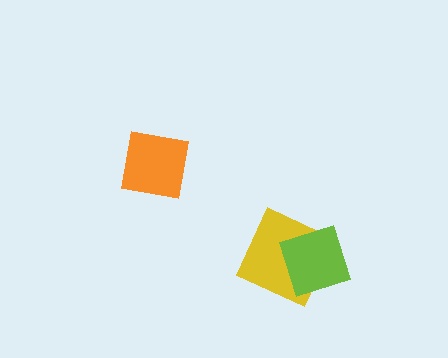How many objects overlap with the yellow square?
1 object overlaps with the yellow square.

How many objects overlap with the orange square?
0 objects overlap with the orange square.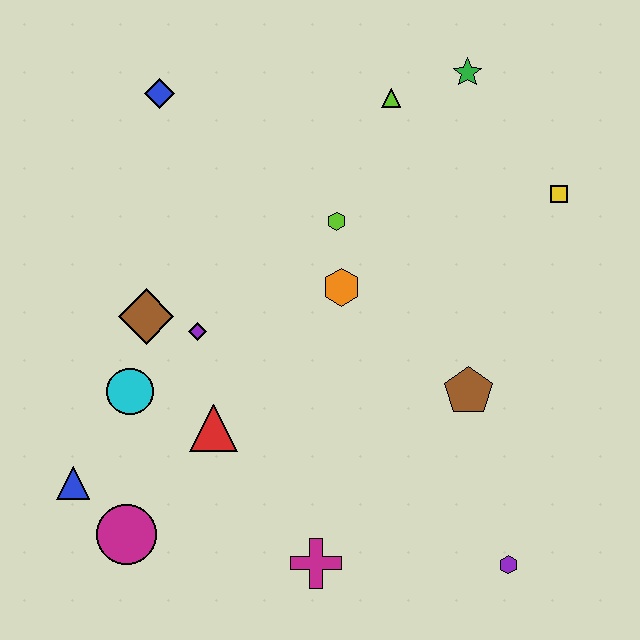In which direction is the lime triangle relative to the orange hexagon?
The lime triangle is above the orange hexagon.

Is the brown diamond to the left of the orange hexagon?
Yes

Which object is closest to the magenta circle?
The blue triangle is closest to the magenta circle.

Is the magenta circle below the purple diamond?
Yes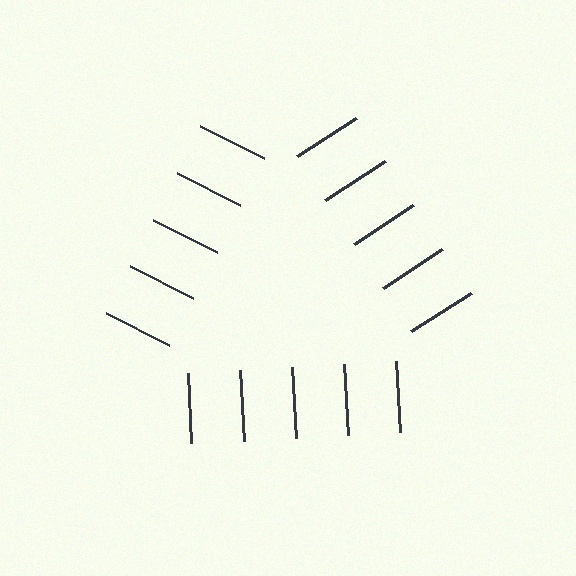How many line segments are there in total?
15 — 5 along each of the 3 edges.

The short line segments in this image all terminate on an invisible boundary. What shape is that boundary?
An illusory triangle — the line segments terminate on its edges but no continuous stroke is drawn.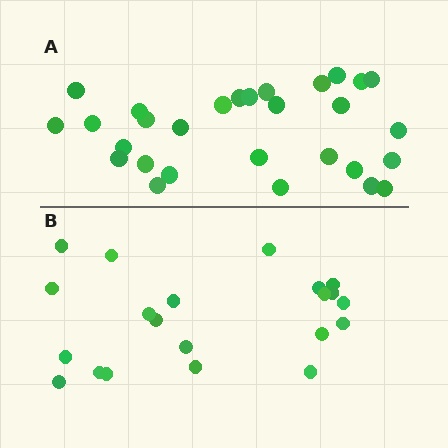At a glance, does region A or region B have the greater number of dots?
Region A (the top region) has more dots.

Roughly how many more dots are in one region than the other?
Region A has roughly 8 or so more dots than region B.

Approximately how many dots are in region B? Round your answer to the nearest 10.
About 20 dots. (The exact count is 21, which rounds to 20.)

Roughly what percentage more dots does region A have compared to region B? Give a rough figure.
About 40% more.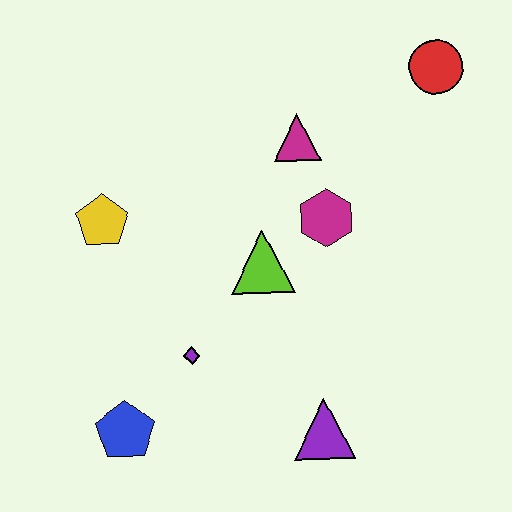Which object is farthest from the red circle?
The blue pentagon is farthest from the red circle.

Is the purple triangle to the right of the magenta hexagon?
No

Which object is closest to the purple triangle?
The purple diamond is closest to the purple triangle.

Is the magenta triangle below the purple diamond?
No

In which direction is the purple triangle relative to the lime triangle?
The purple triangle is below the lime triangle.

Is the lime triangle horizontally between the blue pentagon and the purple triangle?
Yes